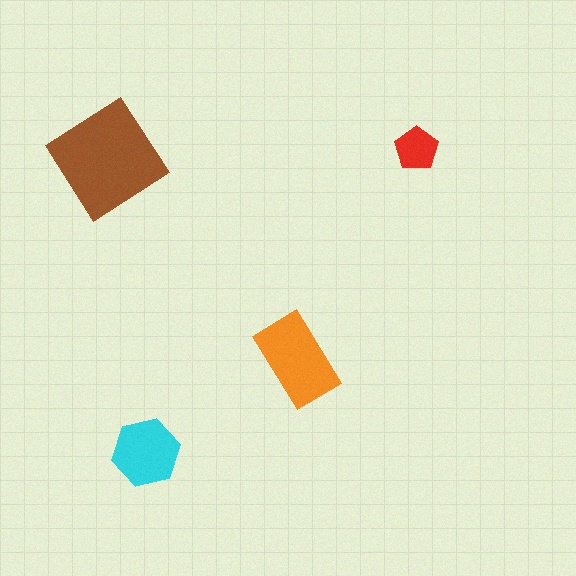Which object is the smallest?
The red pentagon.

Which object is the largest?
The brown diamond.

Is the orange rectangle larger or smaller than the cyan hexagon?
Larger.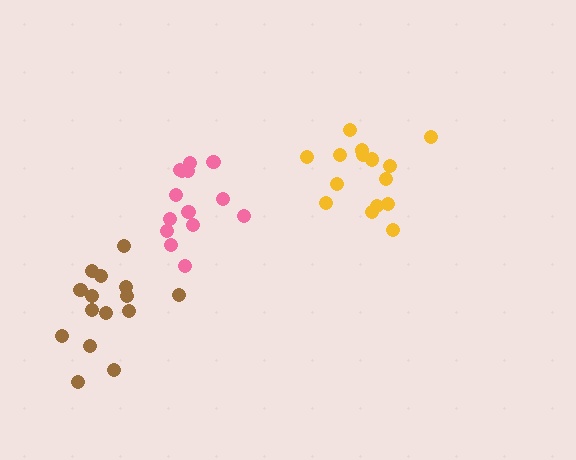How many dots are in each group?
Group 1: 15 dots, Group 2: 15 dots, Group 3: 14 dots (44 total).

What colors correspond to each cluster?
The clusters are colored: brown, yellow, pink.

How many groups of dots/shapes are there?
There are 3 groups.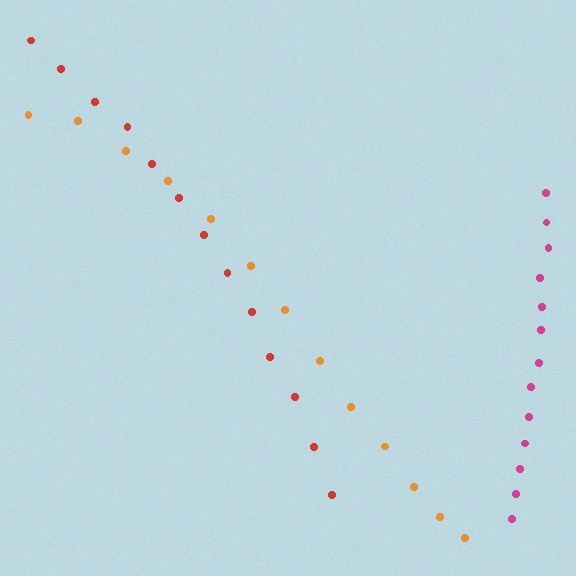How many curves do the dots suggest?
There are 3 distinct paths.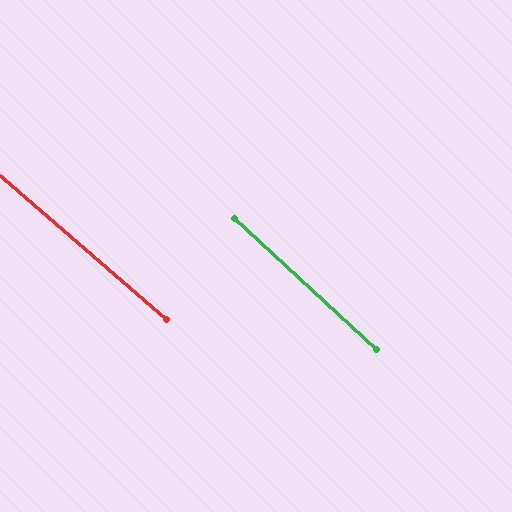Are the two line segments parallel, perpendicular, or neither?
Parallel — their directions differ by only 1.7°.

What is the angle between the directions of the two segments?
Approximately 2 degrees.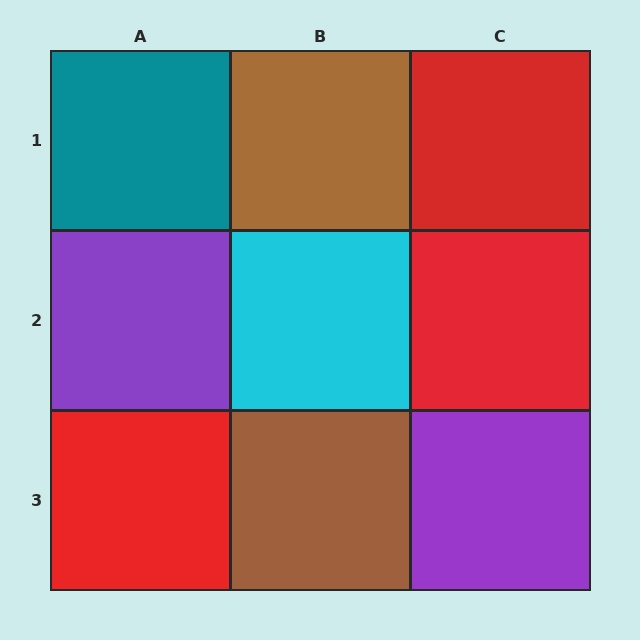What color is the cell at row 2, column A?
Purple.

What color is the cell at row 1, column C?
Red.